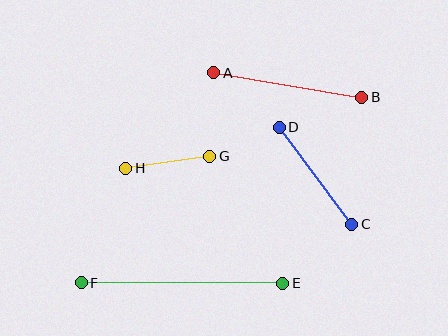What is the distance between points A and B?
The distance is approximately 150 pixels.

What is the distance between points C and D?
The distance is approximately 121 pixels.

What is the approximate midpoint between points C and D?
The midpoint is at approximately (316, 176) pixels.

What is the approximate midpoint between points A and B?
The midpoint is at approximately (288, 85) pixels.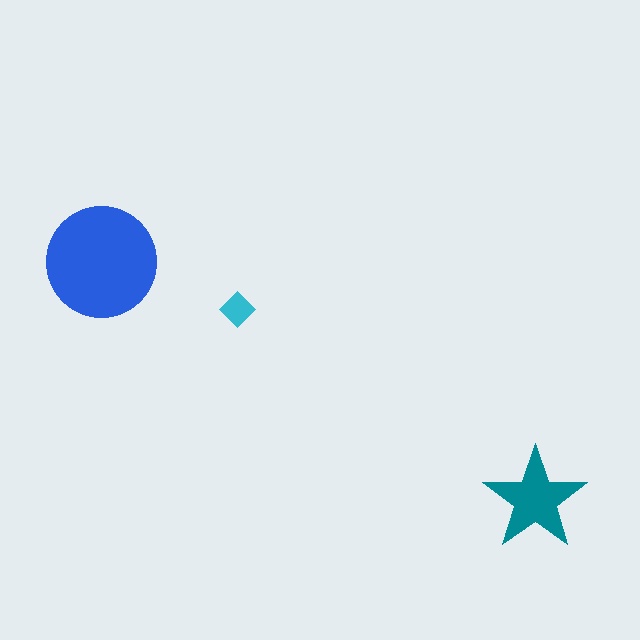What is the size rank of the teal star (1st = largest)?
2nd.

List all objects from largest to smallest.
The blue circle, the teal star, the cyan diamond.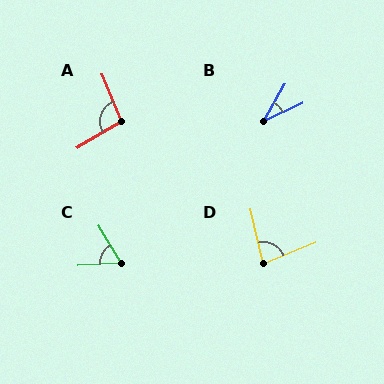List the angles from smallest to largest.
B (35°), C (62°), D (81°), A (98°).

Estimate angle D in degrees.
Approximately 81 degrees.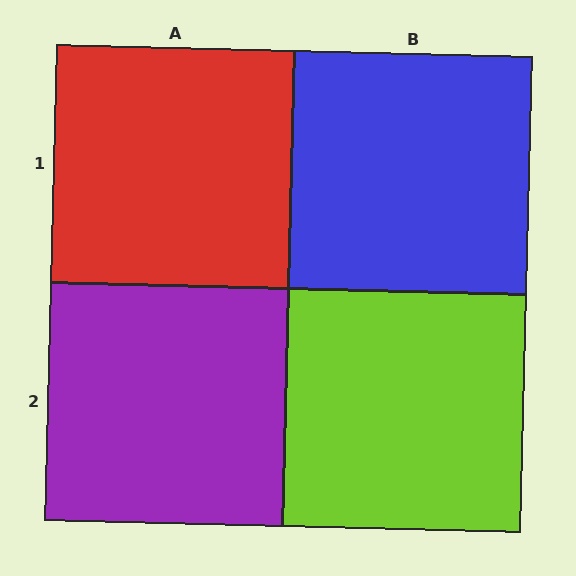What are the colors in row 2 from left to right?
Purple, lime.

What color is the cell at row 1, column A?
Red.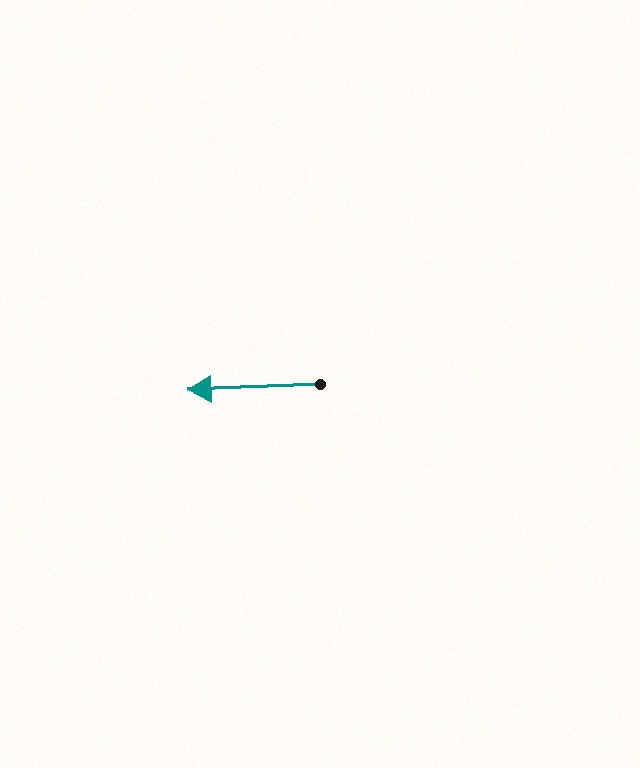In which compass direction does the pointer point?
West.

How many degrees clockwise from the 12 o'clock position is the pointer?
Approximately 267 degrees.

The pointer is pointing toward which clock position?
Roughly 9 o'clock.